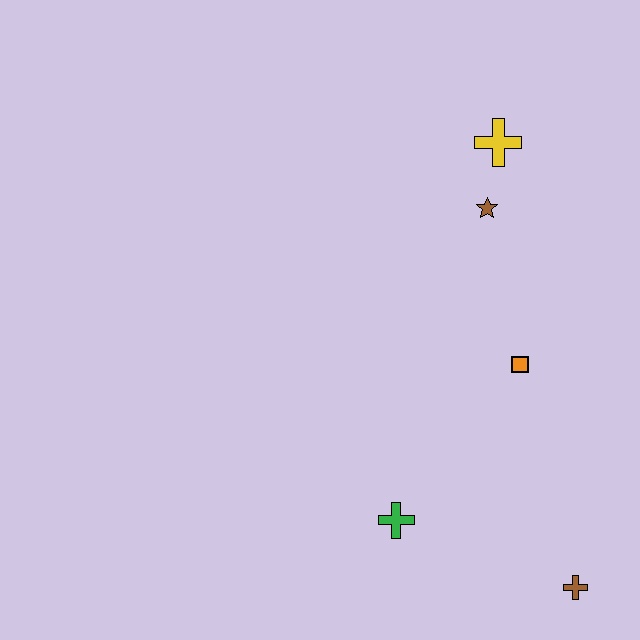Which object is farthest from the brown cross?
The yellow cross is farthest from the brown cross.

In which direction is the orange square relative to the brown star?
The orange square is below the brown star.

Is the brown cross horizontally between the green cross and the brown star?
No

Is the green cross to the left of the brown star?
Yes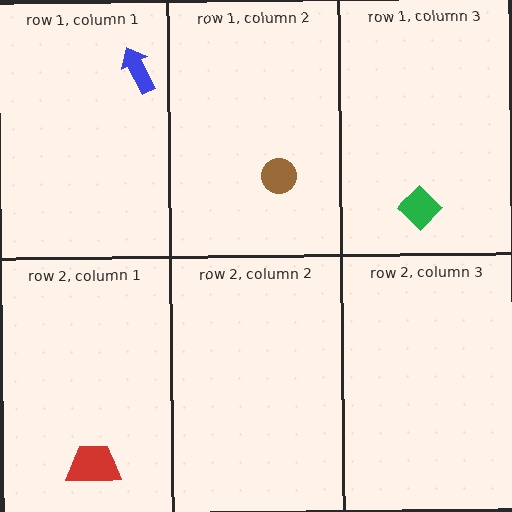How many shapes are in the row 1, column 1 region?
1.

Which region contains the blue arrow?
The row 1, column 1 region.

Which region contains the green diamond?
The row 1, column 3 region.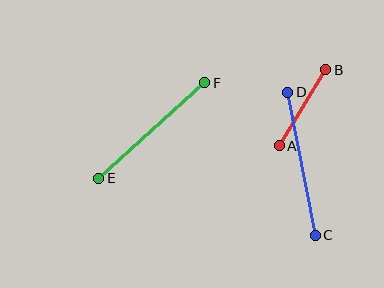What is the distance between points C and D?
The distance is approximately 146 pixels.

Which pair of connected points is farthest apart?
Points C and D are farthest apart.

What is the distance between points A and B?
The distance is approximately 89 pixels.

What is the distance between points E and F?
The distance is approximately 143 pixels.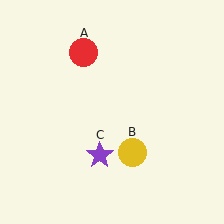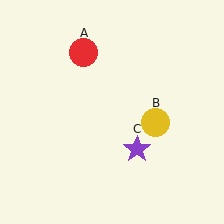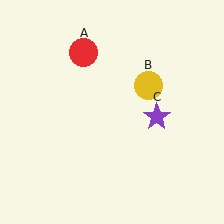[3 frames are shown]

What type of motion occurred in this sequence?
The yellow circle (object B), purple star (object C) rotated counterclockwise around the center of the scene.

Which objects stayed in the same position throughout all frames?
Red circle (object A) remained stationary.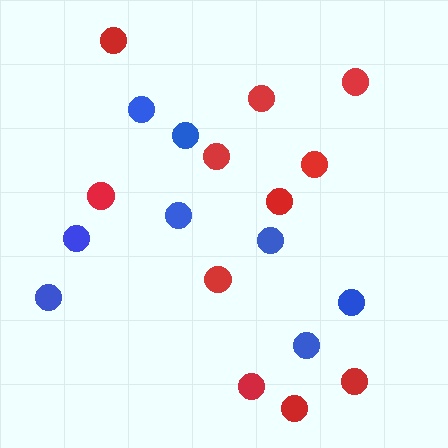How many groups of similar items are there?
There are 2 groups: one group of blue circles (8) and one group of red circles (11).